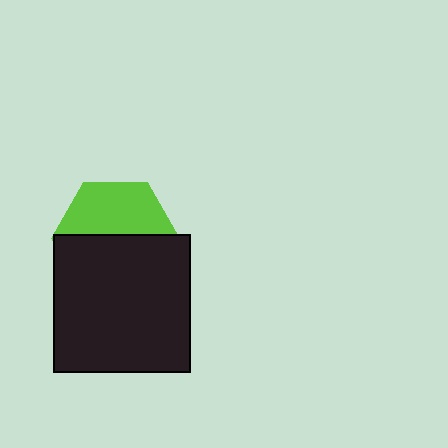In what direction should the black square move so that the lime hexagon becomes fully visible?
The black square should move down. That is the shortest direction to clear the overlap and leave the lime hexagon fully visible.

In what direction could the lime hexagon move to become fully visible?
The lime hexagon could move up. That would shift it out from behind the black square entirely.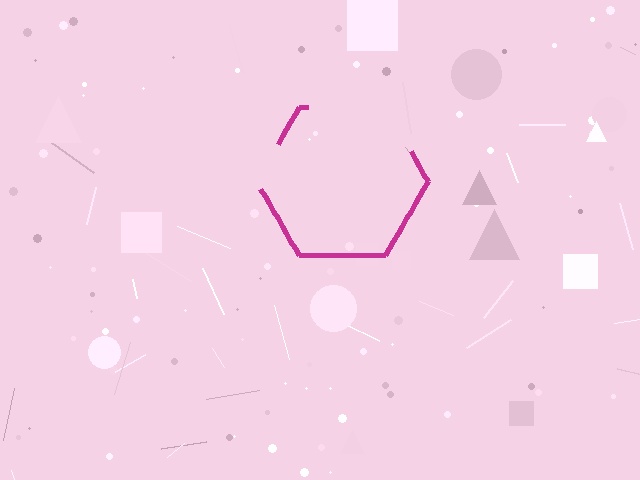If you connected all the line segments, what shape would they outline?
They would outline a hexagon.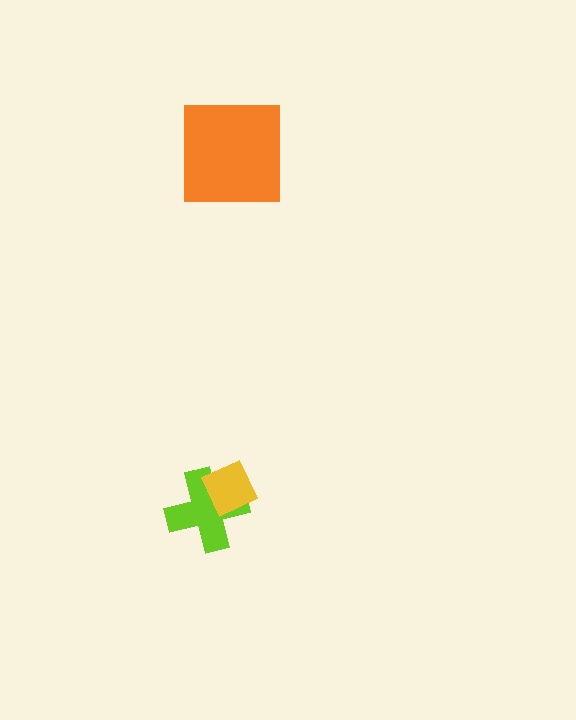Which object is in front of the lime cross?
The yellow diamond is in front of the lime cross.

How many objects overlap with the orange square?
0 objects overlap with the orange square.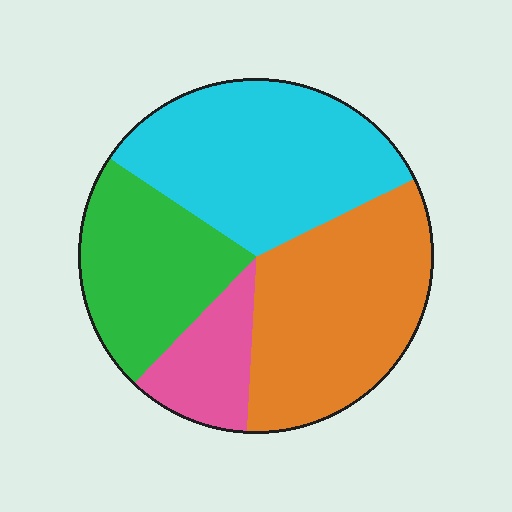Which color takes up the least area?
Pink, at roughly 10%.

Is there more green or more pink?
Green.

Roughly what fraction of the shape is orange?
Orange covers around 35% of the shape.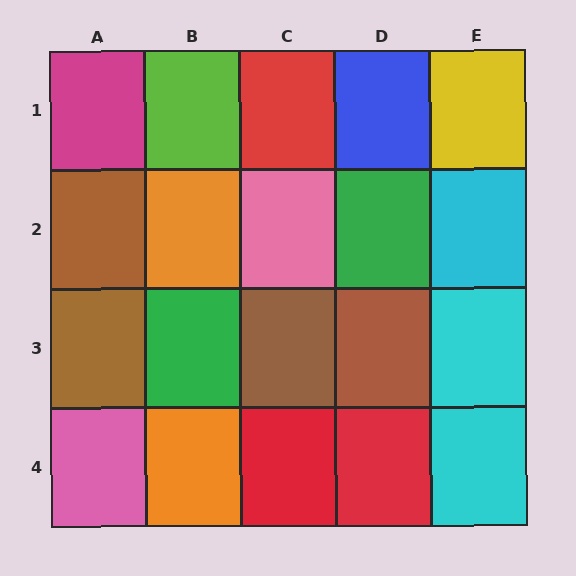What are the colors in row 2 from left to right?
Brown, orange, pink, green, cyan.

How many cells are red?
3 cells are red.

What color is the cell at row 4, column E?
Cyan.